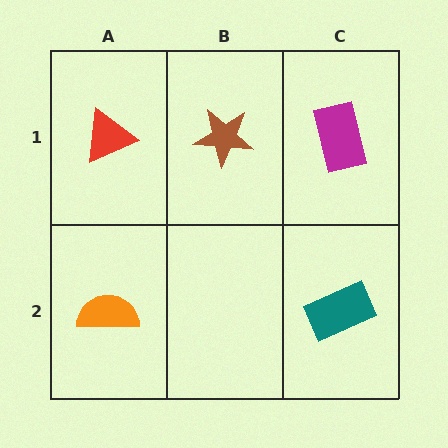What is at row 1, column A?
A red triangle.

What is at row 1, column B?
A brown star.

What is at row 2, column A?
An orange semicircle.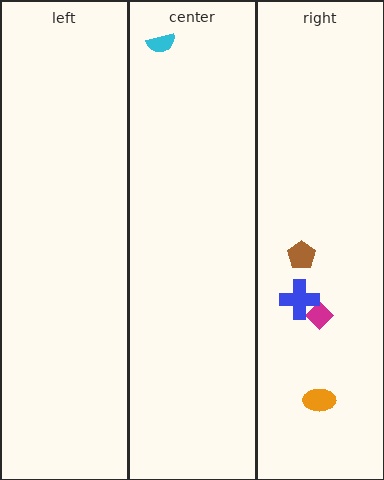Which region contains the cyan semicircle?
The center region.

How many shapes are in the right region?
4.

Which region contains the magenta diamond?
The right region.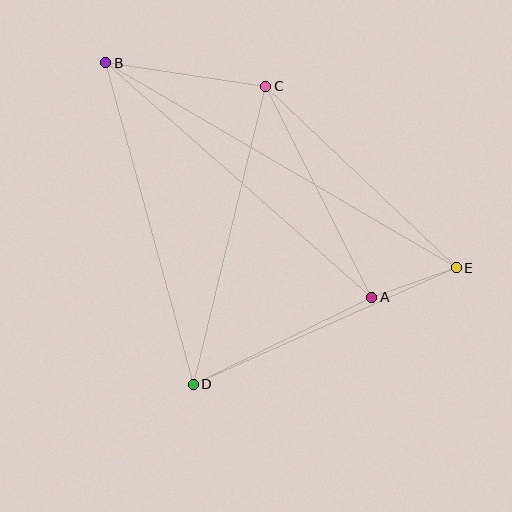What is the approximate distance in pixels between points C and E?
The distance between C and E is approximately 263 pixels.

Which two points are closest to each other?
Points A and E are closest to each other.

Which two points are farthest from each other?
Points B and E are farthest from each other.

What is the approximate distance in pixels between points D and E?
The distance between D and E is approximately 288 pixels.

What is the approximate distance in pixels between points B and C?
The distance between B and C is approximately 162 pixels.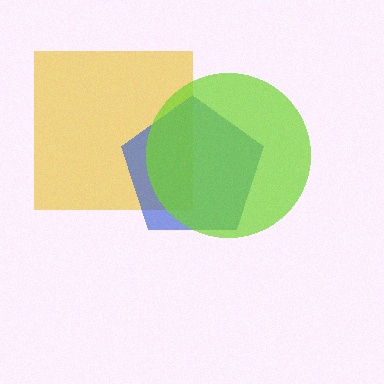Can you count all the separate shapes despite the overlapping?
Yes, there are 3 separate shapes.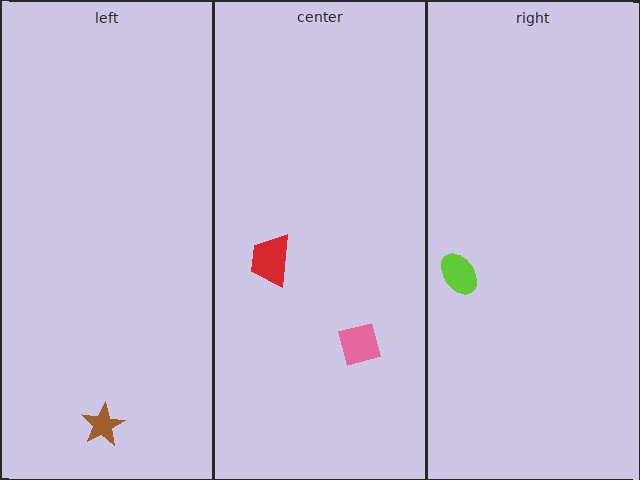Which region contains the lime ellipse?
The right region.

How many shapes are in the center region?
2.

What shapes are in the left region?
The brown star.